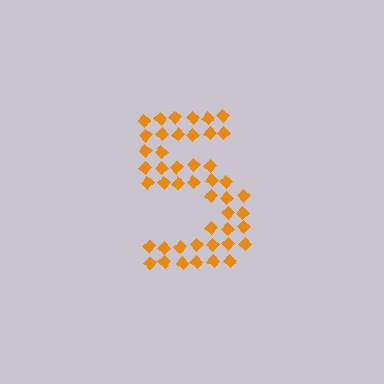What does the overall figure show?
The overall figure shows the digit 5.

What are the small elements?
The small elements are diamonds.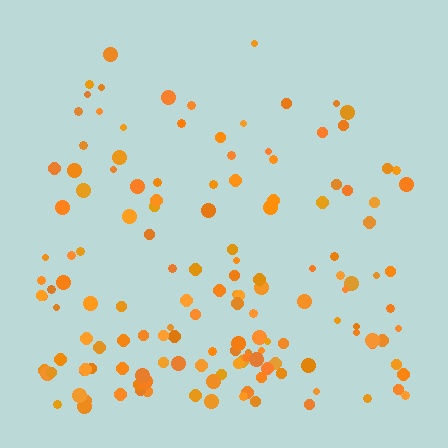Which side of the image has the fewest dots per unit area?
The top.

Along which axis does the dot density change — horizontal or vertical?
Vertical.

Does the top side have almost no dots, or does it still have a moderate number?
Still a moderate number, just noticeably fewer than the bottom.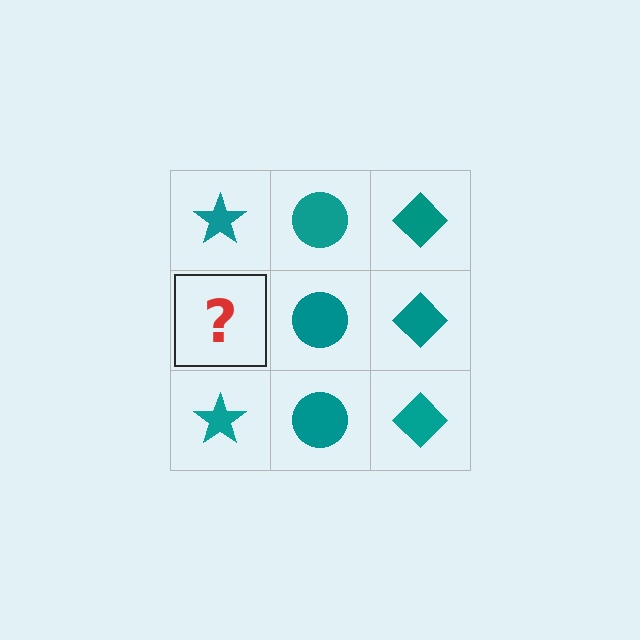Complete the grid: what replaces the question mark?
The question mark should be replaced with a teal star.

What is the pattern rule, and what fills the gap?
The rule is that each column has a consistent shape. The gap should be filled with a teal star.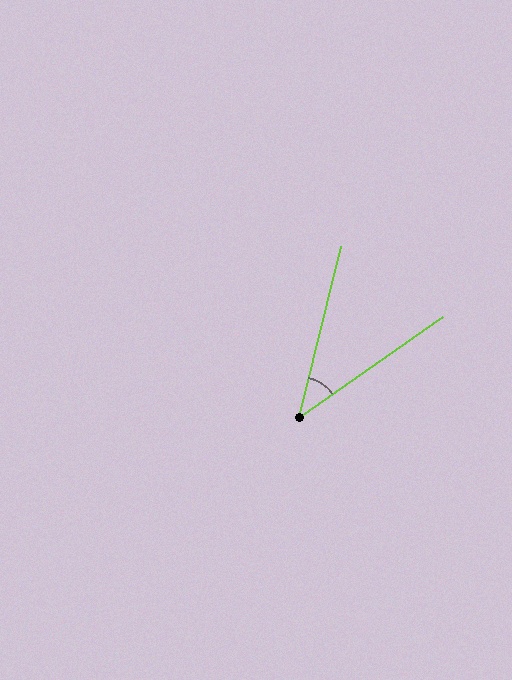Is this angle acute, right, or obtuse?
It is acute.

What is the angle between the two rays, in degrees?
Approximately 41 degrees.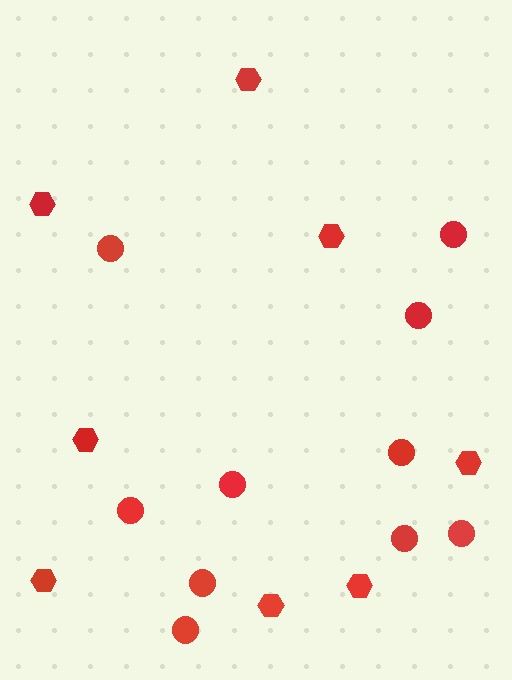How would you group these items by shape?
There are 2 groups: one group of hexagons (8) and one group of circles (10).